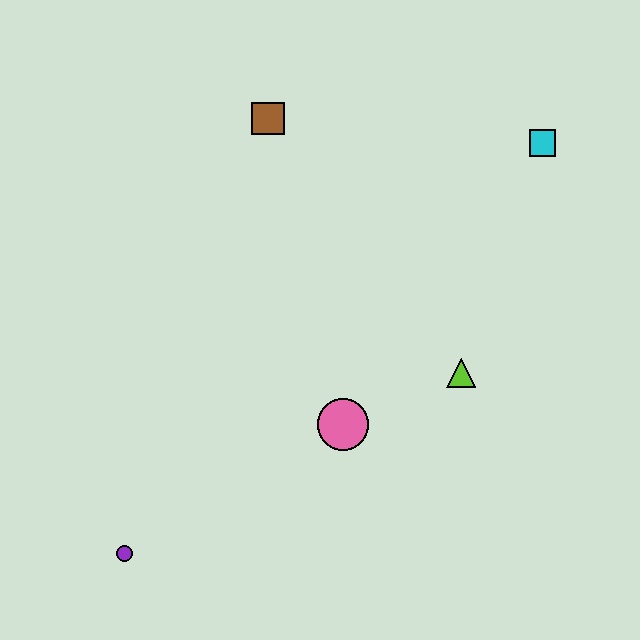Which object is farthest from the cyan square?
The purple circle is farthest from the cyan square.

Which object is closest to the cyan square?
The lime triangle is closest to the cyan square.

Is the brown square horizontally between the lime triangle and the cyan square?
No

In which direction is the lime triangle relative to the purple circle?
The lime triangle is to the right of the purple circle.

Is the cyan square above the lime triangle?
Yes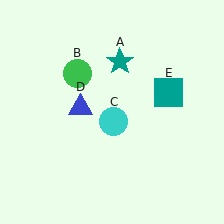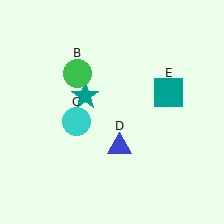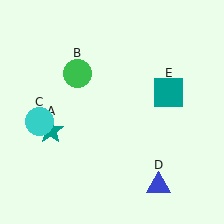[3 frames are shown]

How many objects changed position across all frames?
3 objects changed position: teal star (object A), cyan circle (object C), blue triangle (object D).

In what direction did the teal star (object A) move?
The teal star (object A) moved down and to the left.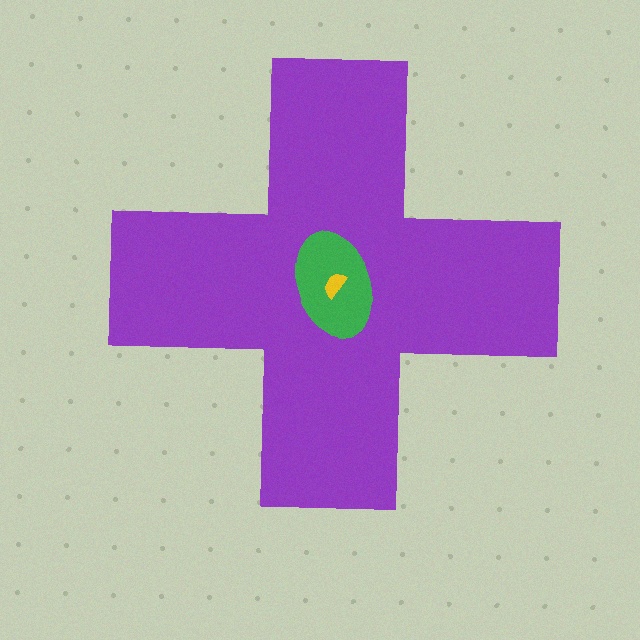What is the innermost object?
The yellow semicircle.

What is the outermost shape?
The purple cross.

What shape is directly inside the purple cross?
The green ellipse.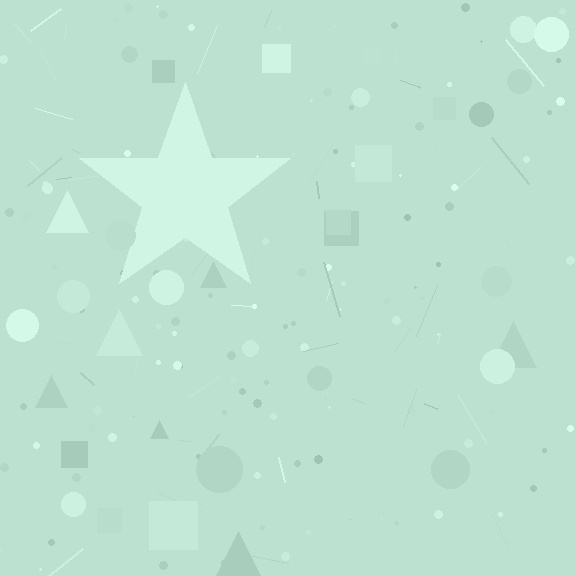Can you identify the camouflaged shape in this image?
The camouflaged shape is a star.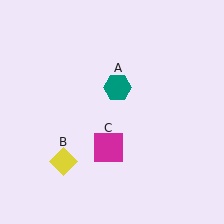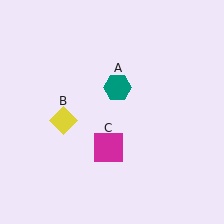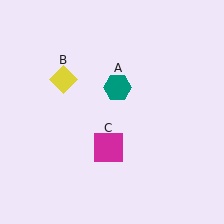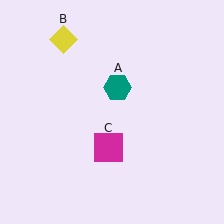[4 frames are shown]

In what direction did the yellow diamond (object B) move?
The yellow diamond (object B) moved up.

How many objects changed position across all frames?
1 object changed position: yellow diamond (object B).